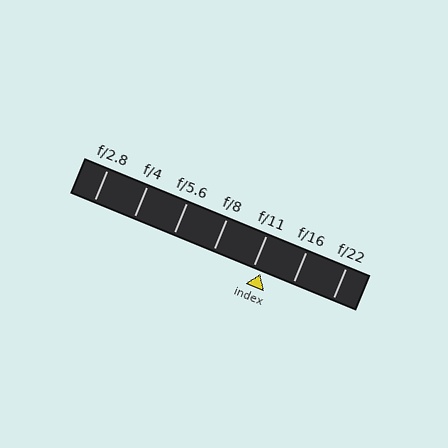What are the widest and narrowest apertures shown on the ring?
The widest aperture shown is f/2.8 and the narrowest is f/22.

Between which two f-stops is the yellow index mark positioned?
The index mark is between f/11 and f/16.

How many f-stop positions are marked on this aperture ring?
There are 7 f-stop positions marked.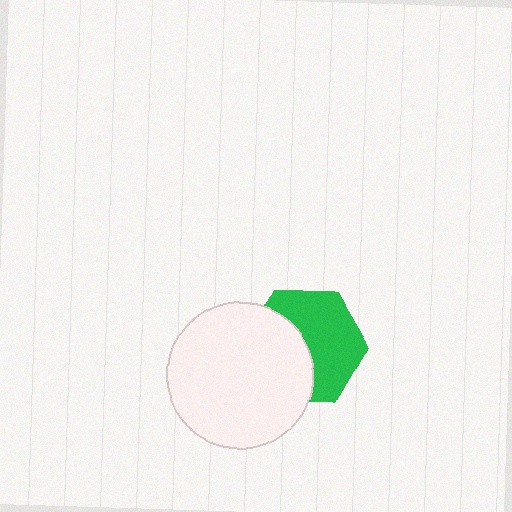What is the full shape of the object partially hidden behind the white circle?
The partially hidden object is a green hexagon.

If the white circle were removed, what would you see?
You would see the complete green hexagon.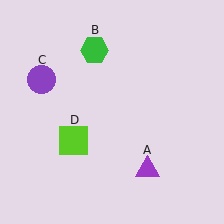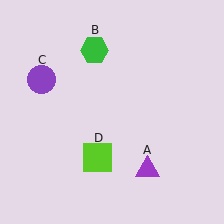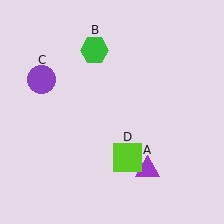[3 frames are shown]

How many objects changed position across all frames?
1 object changed position: lime square (object D).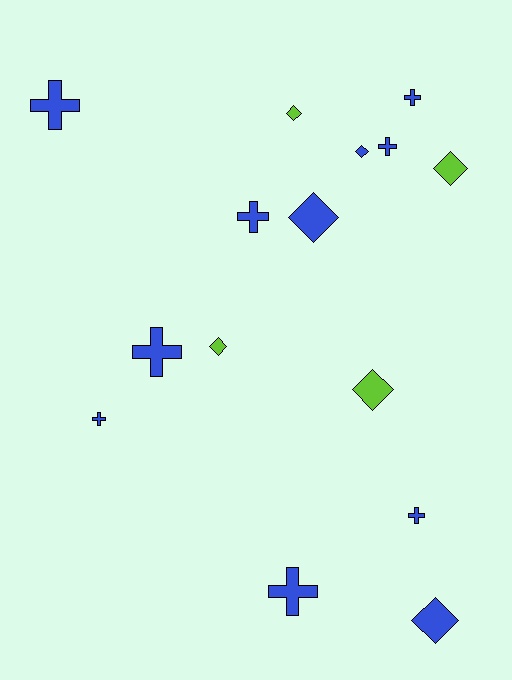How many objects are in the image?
There are 15 objects.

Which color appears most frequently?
Blue, with 11 objects.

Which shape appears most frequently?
Cross, with 8 objects.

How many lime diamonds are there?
There are 4 lime diamonds.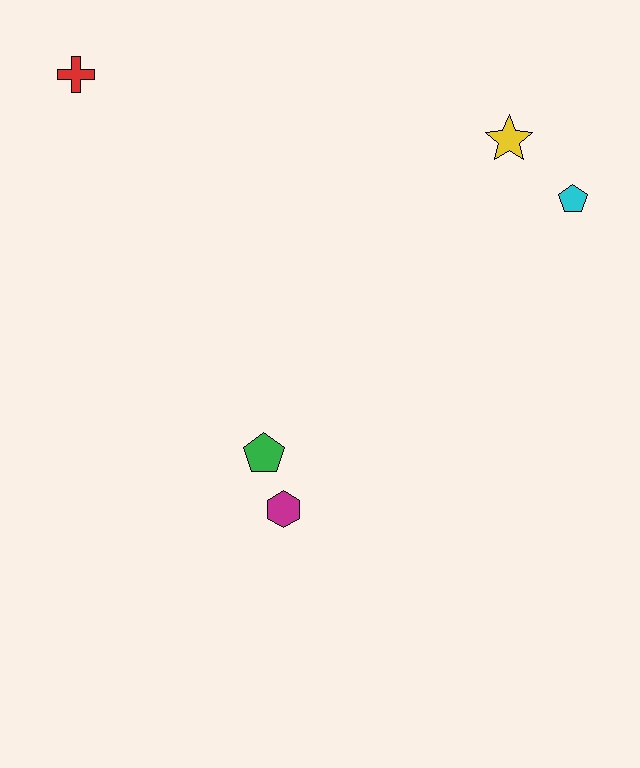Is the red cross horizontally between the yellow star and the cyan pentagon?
No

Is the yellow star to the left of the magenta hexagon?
No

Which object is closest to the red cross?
The green pentagon is closest to the red cross.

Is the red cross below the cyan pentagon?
No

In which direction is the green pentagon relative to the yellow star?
The green pentagon is below the yellow star.